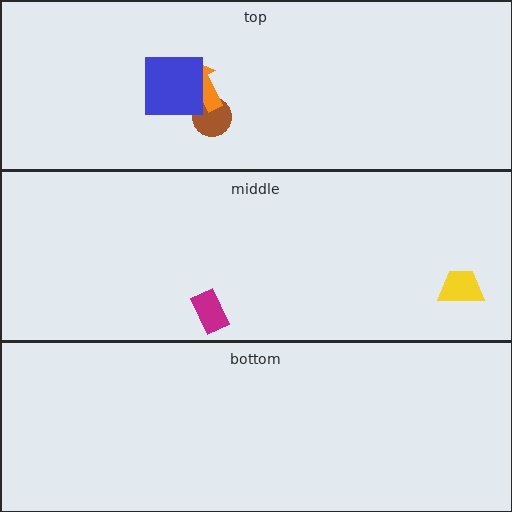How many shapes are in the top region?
3.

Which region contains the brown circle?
The top region.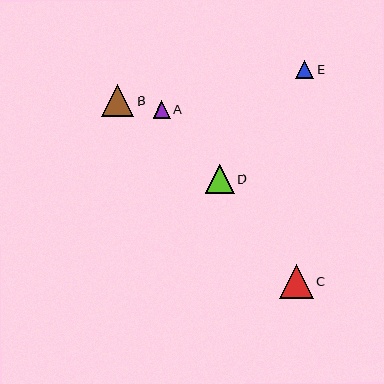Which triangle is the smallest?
Triangle A is the smallest with a size of approximately 17 pixels.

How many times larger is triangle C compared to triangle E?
Triangle C is approximately 1.9 times the size of triangle E.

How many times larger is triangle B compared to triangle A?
Triangle B is approximately 1.9 times the size of triangle A.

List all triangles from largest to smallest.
From largest to smallest: C, B, D, E, A.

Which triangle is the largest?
Triangle C is the largest with a size of approximately 34 pixels.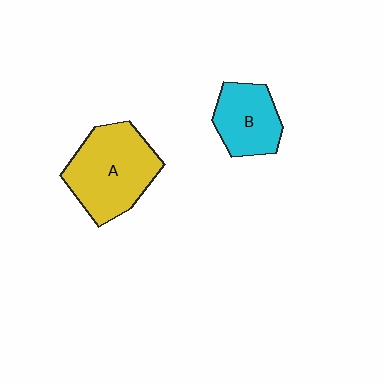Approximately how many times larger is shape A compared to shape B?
Approximately 1.6 times.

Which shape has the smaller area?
Shape B (cyan).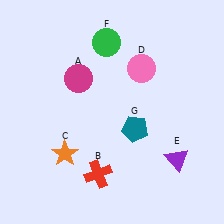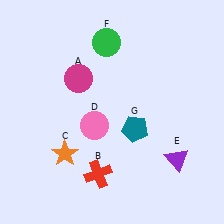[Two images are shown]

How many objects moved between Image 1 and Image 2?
1 object moved between the two images.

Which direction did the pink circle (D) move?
The pink circle (D) moved down.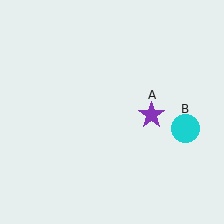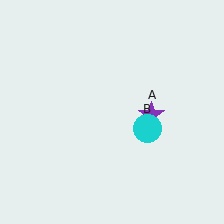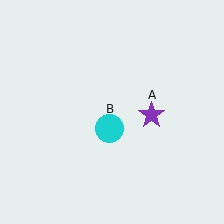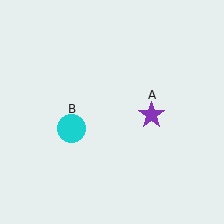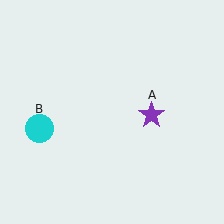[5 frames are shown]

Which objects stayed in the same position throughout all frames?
Purple star (object A) remained stationary.